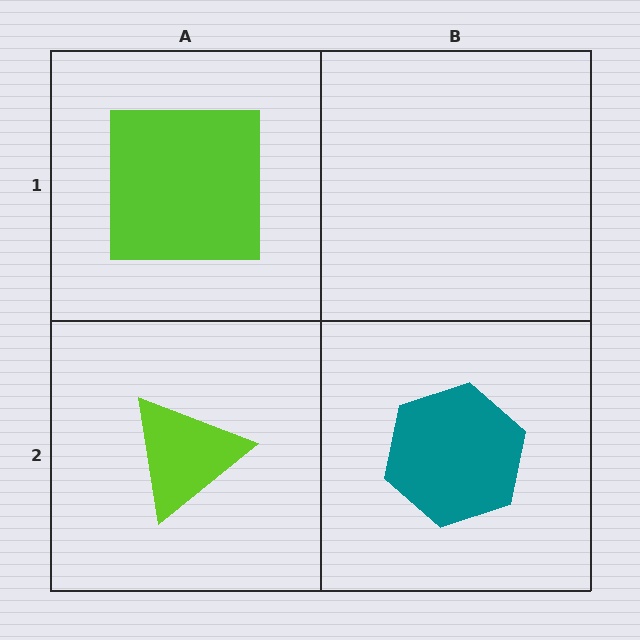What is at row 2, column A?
A lime triangle.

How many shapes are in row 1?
1 shape.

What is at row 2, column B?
A teal hexagon.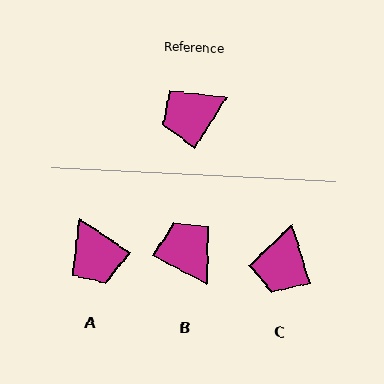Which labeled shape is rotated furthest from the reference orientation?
A, about 89 degrees away.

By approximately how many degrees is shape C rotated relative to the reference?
Approximately 50 degrees counter-clockwise.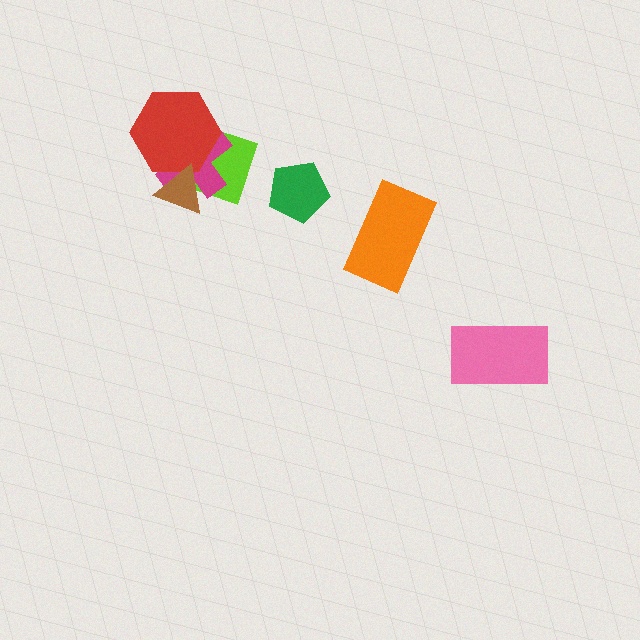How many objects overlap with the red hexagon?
3 objects overlap with the red hexagon.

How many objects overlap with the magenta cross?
3 objects overlap with the magenta cross.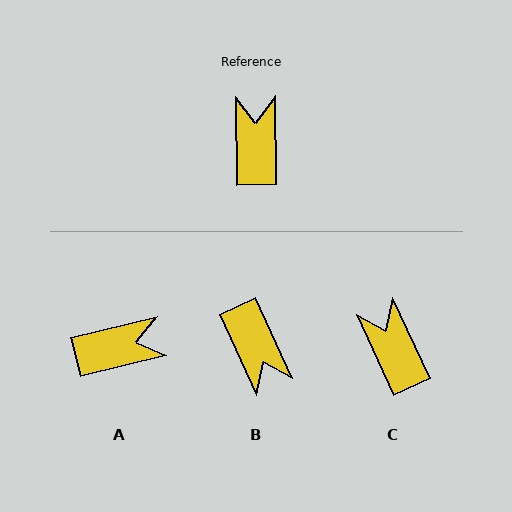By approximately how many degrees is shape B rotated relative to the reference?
Approximately 156 degrees clockwise.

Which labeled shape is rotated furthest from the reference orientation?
B, about 156 degrees away.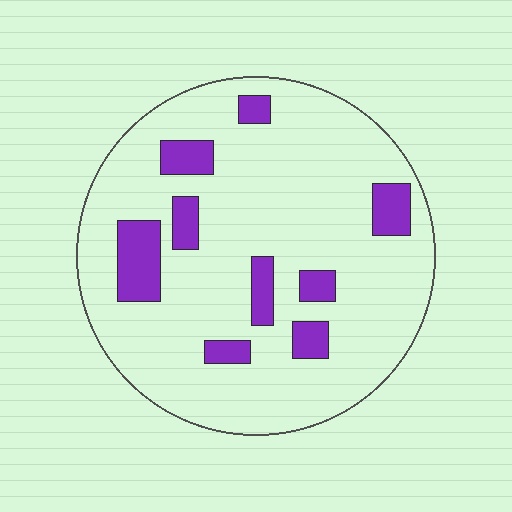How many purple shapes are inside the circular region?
9.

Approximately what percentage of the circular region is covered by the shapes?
Approximately 15%.